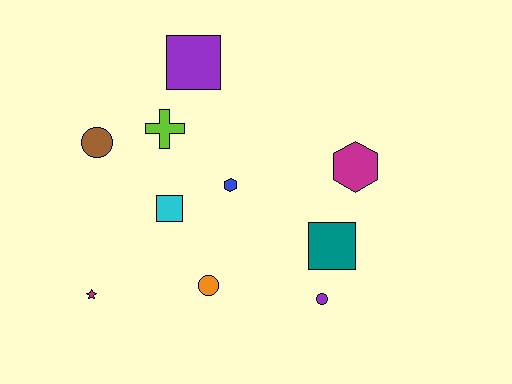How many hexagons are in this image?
There are 2 hexagons.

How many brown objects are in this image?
There is 1 brown object.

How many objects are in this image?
There are 10 objects.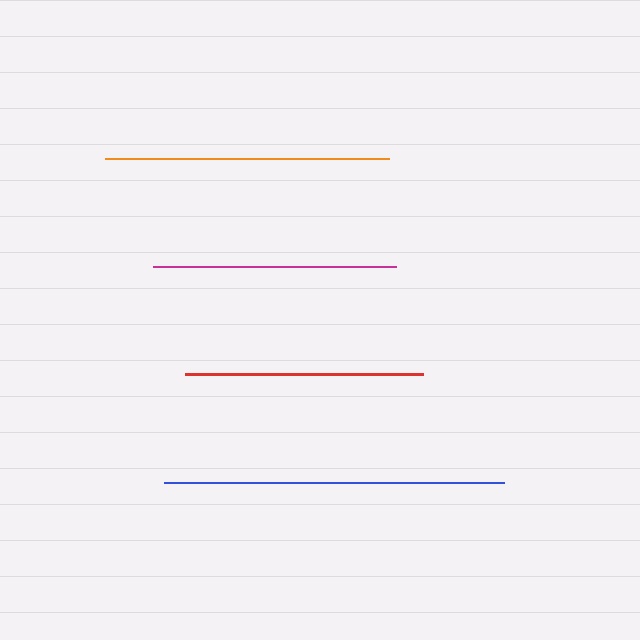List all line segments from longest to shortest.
From longest to shortest: blue, orange, magenta, red.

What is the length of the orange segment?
The orange segment is approximately 284 pixels long.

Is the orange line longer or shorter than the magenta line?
The orange line is longer than the magenta line.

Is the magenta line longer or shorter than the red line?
The magenta line is longer than the red line.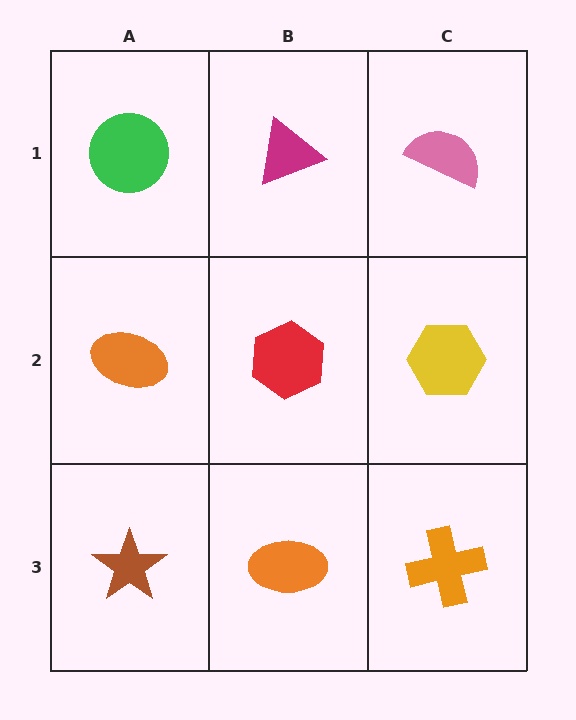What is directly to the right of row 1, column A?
A magenta triangle.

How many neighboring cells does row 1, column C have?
2.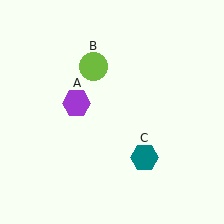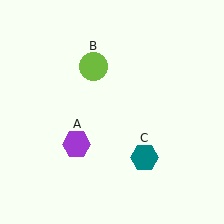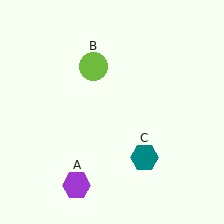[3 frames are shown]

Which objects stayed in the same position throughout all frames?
Lime circle (object B) and teal hexagon (object C) remained stationary.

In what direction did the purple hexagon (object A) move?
The purple hexagon (object A) moved down.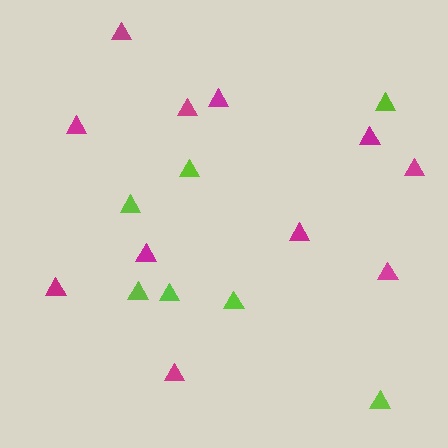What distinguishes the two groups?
There are 2 groups: one group of magenta triangles (11) and one group of lime triangles (7).